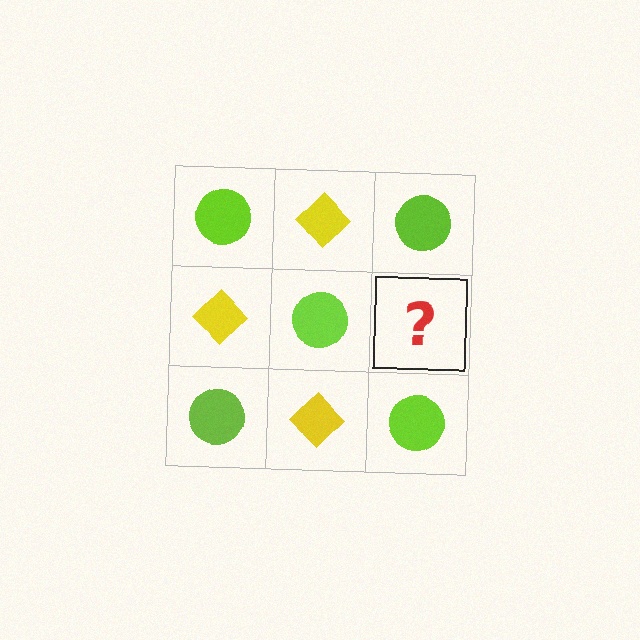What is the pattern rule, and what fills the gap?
The rule is that it alternates lime circle and yellow diamond in a checkerboard pattern. The gap should be filled with a yellow diamond.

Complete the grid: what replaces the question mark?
The question mark should be replaced with a yellow diamond.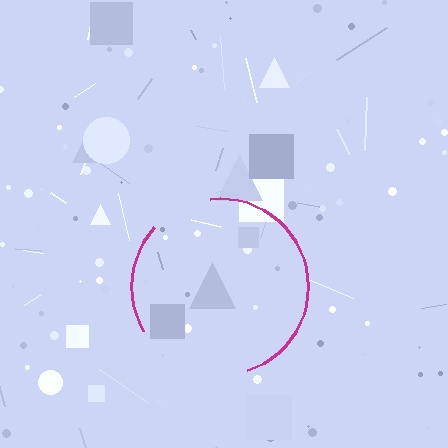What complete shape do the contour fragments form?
The contour fragments form a circle.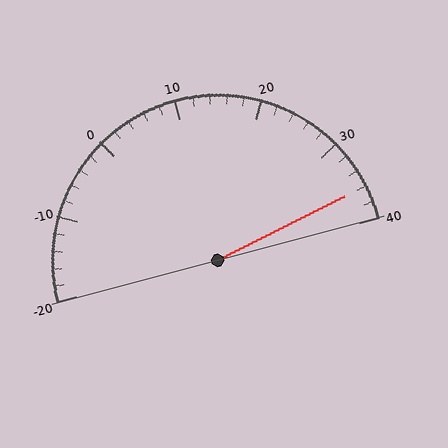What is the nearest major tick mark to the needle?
The nearest major tick mark is 40.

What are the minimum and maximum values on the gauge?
The gauge ranges from -20 to 40.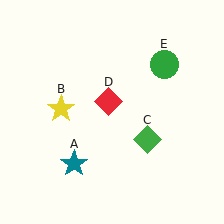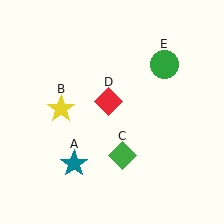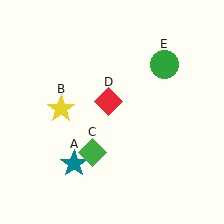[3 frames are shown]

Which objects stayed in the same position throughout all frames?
Teal star (object A) and yellow star (object B) and red diamond (object D) and green circle (object E) remained stationary.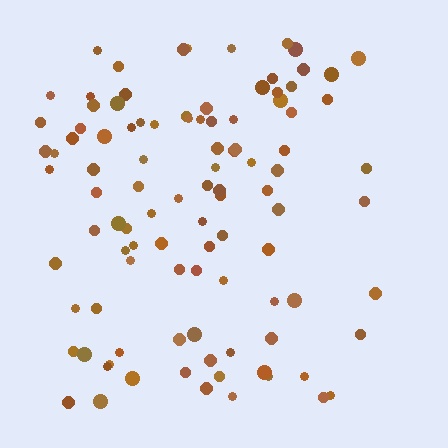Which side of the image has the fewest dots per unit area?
The right.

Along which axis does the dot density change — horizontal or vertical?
Horizontal.